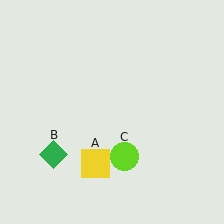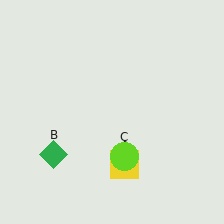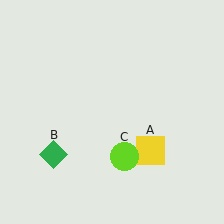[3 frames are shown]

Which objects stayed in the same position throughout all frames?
Green diamond (object B) and lime circle (object C) remained stationary.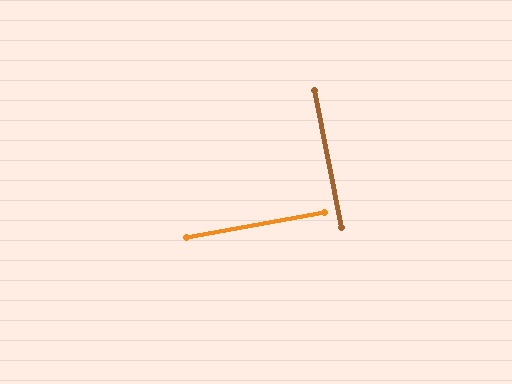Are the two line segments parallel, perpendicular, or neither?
Perpendicular — they meet at approximately 89°.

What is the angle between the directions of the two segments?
Approximately 89 degrees.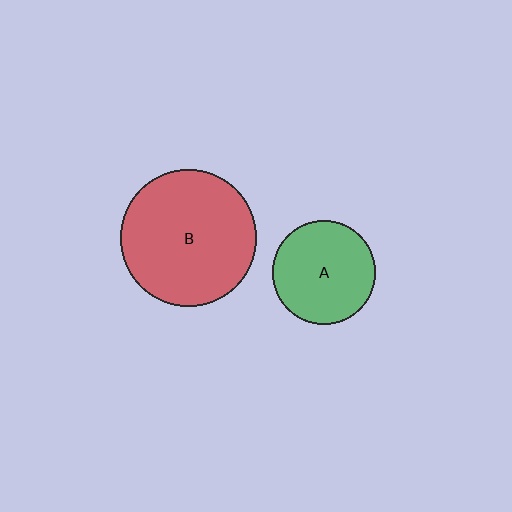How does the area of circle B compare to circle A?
Approximately 1.7 times.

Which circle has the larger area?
Circle B (red).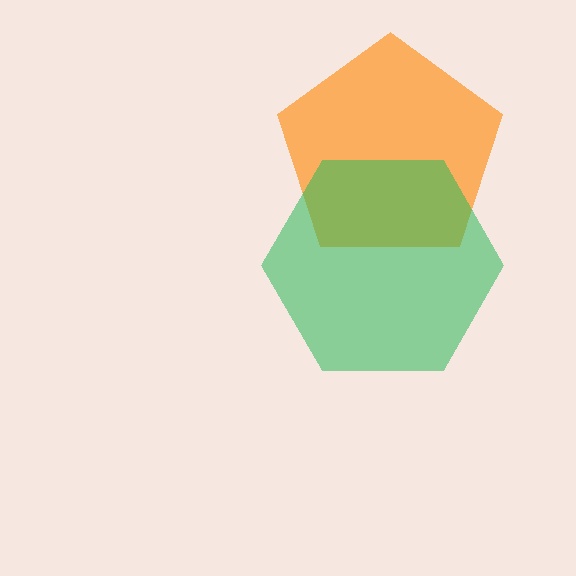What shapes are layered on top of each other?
The layered shapes are: an orange pentagon, a green hexagon.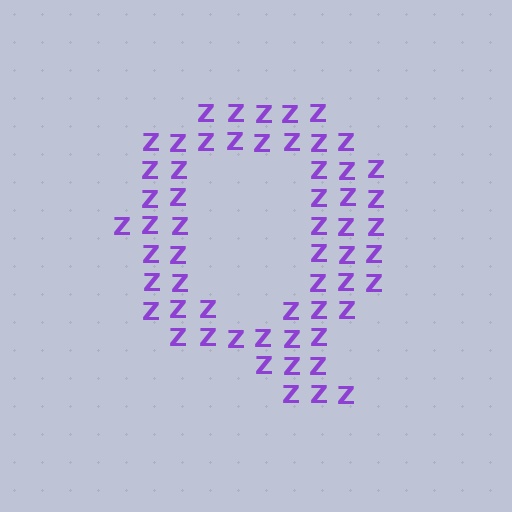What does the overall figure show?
The overall figure shows the letter Q.